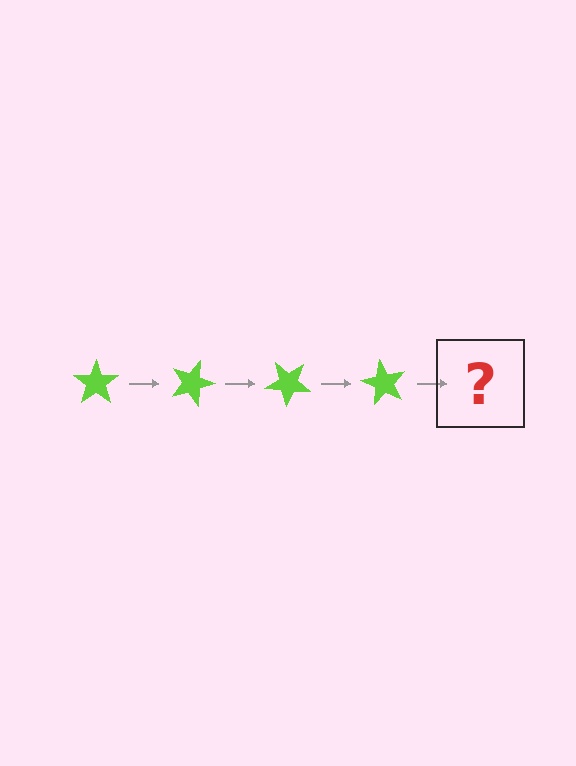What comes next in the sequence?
The next element should be a lime star rotated 80 degrees.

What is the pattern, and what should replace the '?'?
The pattern is that the star rotates 20 degrees each step. The '?' should be a lime star rotated 80 degrees.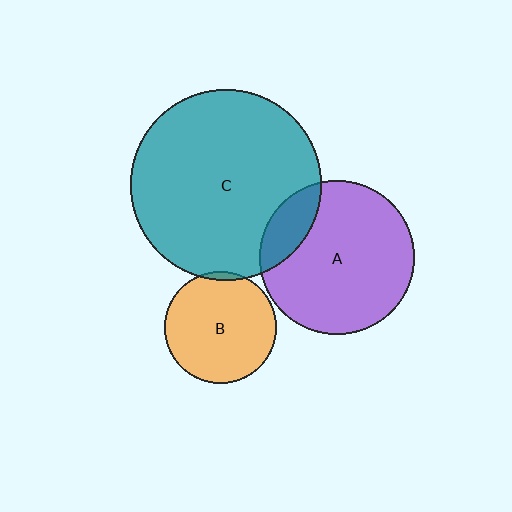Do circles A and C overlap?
Yes.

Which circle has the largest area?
Circle C (teal).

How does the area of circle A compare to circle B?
Approximately 1.9 times.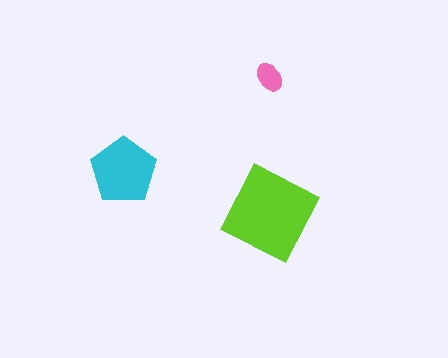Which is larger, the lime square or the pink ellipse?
The lime square.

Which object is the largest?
The lime square.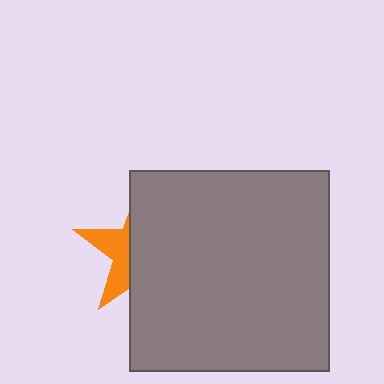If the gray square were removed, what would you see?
You would see the complete orange star.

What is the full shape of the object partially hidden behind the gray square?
The partially hidden object is an orange star.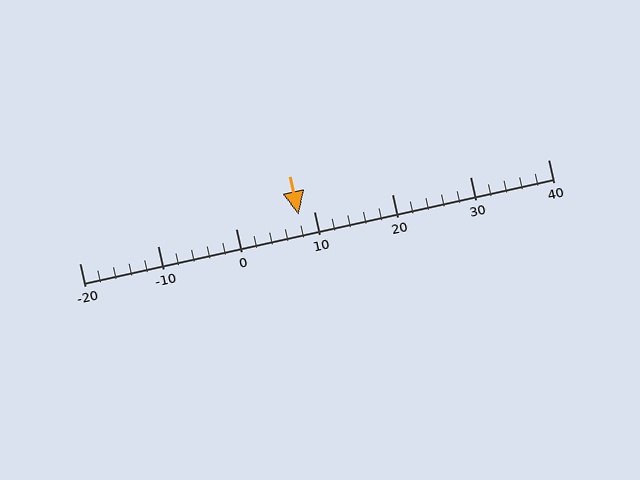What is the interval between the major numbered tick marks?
The major tick marks are spaced 10 units apart.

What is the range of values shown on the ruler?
The ruler shows values from -20 to 40.